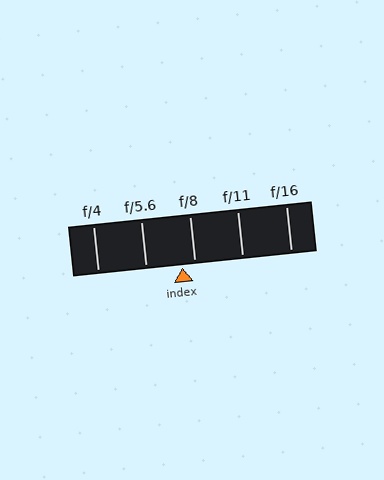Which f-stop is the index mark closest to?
The index mark is closest to f/8.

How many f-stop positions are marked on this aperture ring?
There are 5 f-stop positions marked.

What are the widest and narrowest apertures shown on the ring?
The widest aperture shown is f/4 and the narrowest is f/16.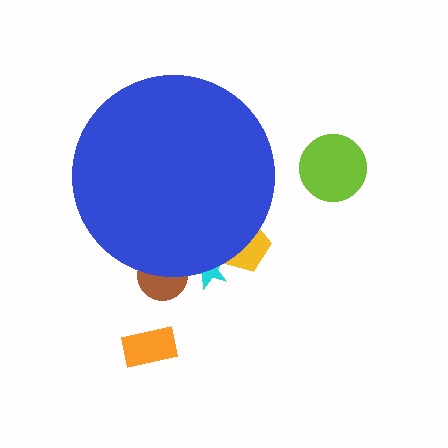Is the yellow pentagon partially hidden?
Yes, the yellow pentagon is partially hidden behind the blue circle.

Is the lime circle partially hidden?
No, the lime circle is fully visible.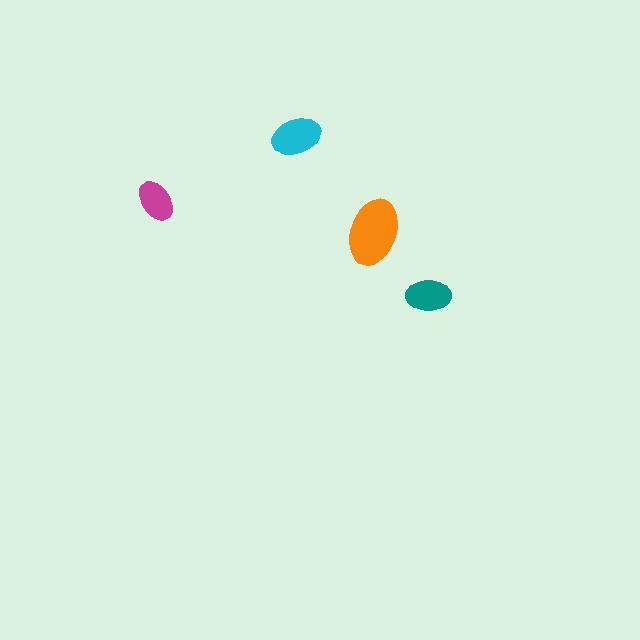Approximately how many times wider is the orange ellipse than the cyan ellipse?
About 1.5 times wider.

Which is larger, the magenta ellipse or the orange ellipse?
The orange one.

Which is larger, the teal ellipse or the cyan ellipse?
The cyan one.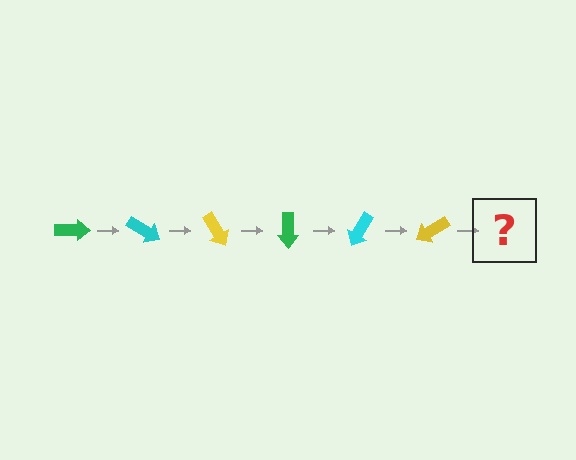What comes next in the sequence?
The next element should be a green arrow, rotated 180 degrees from the start.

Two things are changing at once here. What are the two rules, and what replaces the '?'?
The two rules are that it rotates 30 degrees each step and the color cycles through green, cyan, and yellow. The '?' should be a green arrow, rotated 180 degrees from the start.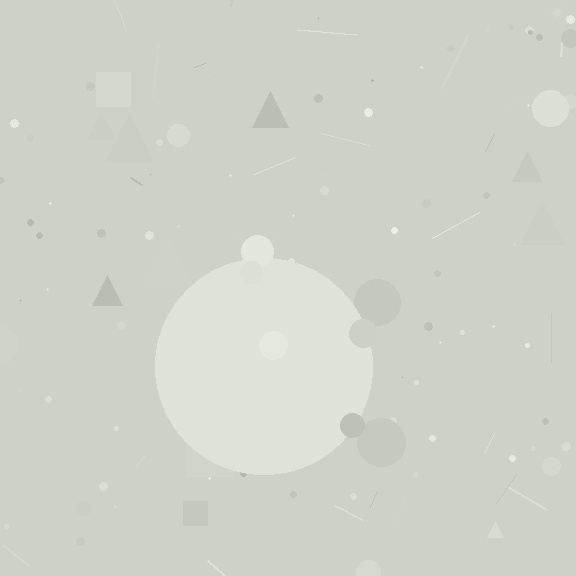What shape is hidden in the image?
A circle is hidden in the image.